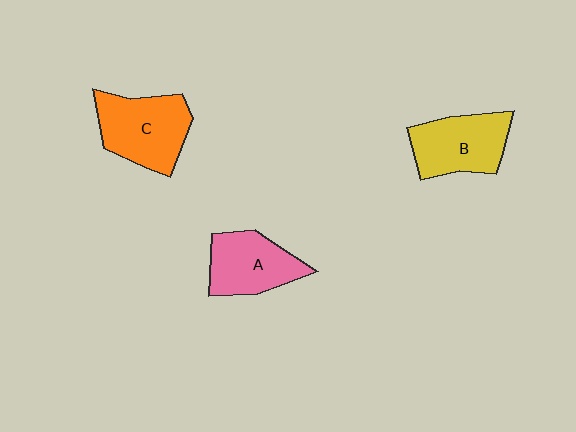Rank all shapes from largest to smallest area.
From largest to smallest: C (orange), B (yellow), A (pink).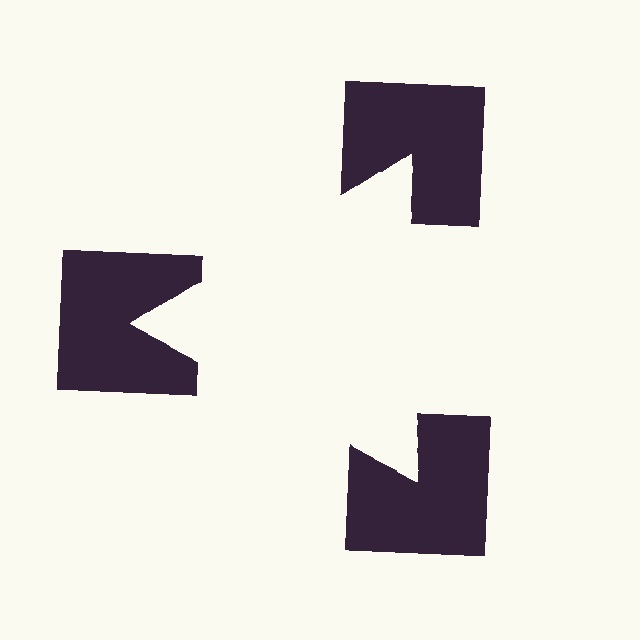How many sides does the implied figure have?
3 sides.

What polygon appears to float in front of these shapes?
An illusory triangle — its edges are inferred from the aligned wedge cuts in the notched squares, not physically drawn.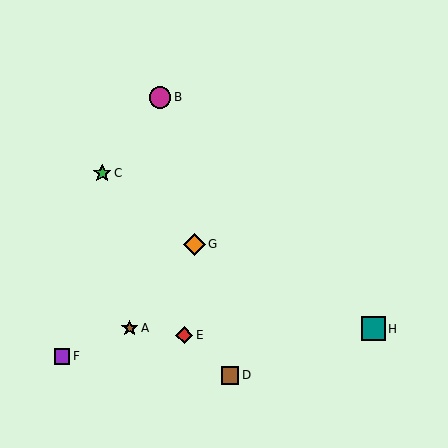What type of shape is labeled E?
Shape E is a red diamond.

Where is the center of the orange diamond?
The center of the orange diamond is at (195, 244).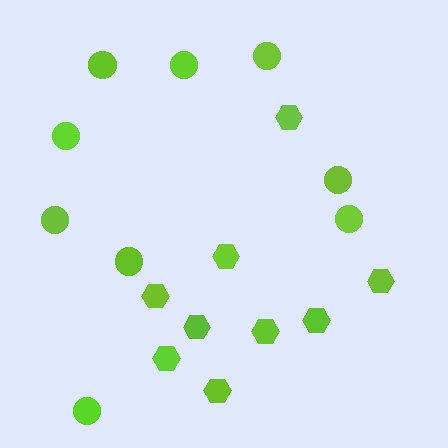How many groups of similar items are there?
There are 2 groups: one group of hexagons (9) and one group of circles (9).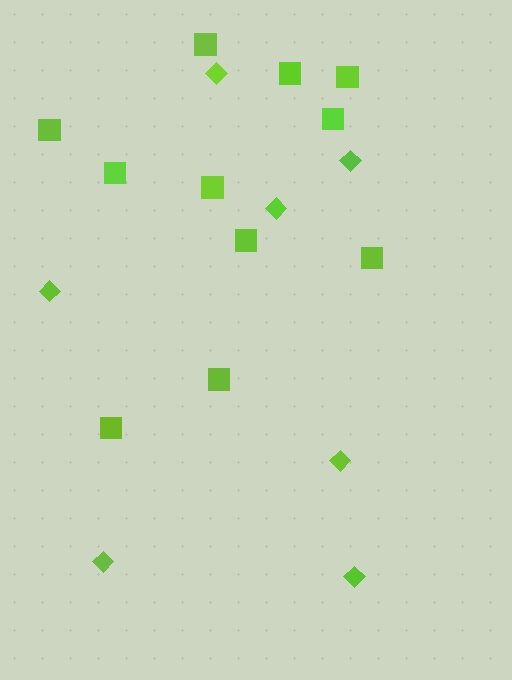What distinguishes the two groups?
There are 2 groups: one group of squares (11) and one group of diamonds (7).